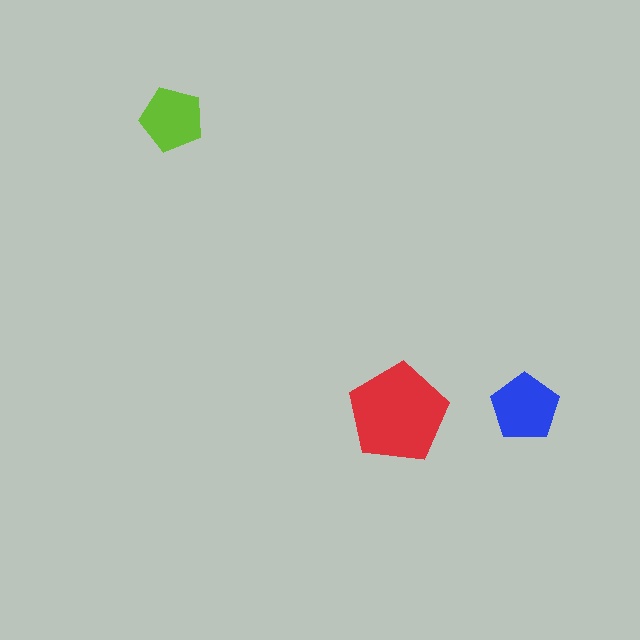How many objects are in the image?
There are 3 objects in the image.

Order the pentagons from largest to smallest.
the red one, the blue one, the lime one.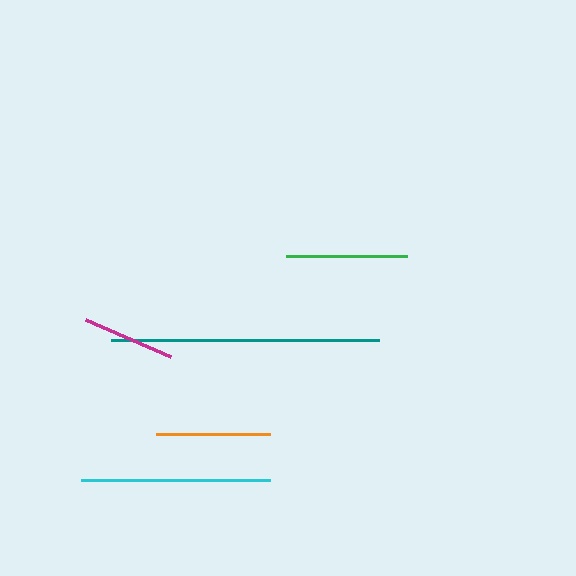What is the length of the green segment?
The green segment is approximately 121 pixels long.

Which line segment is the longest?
The teal line is the longest at approximately 268 pixels.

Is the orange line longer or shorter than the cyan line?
The cyan line is longer than the orange line.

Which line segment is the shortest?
The magenta line is the shortest at approximately 92 pixels.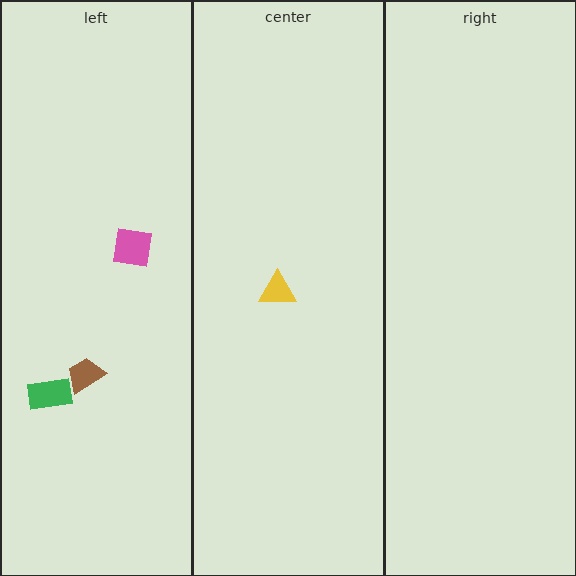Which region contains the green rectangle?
The left region.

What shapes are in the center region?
The yellow triangle.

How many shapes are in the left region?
3.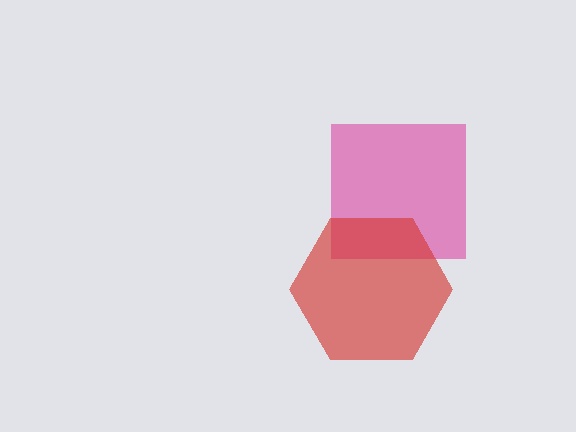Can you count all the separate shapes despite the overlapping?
Yes, there are 2 separate shapes.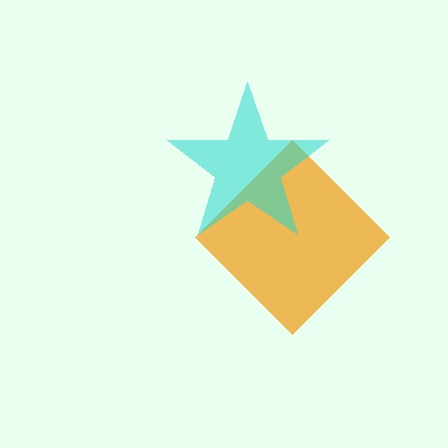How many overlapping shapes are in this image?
There are 2 overlapping shapes in the image.